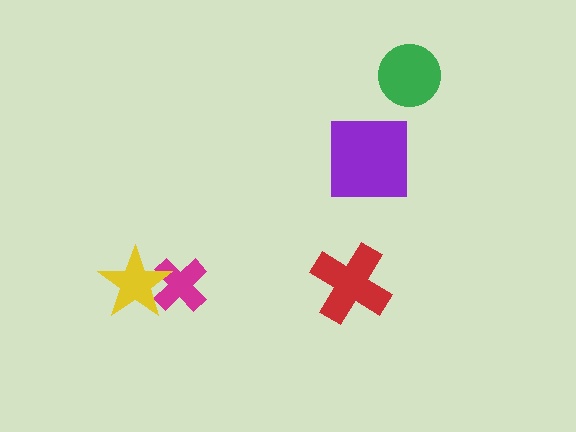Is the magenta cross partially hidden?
Yes, it is partially covered by another shape.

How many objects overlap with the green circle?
0 objects overlap with the green circle.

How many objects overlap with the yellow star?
1 object overlaps with the yellow star.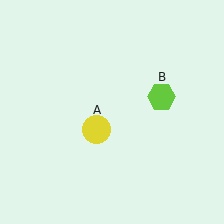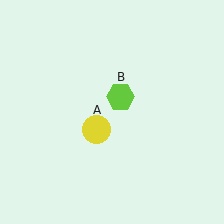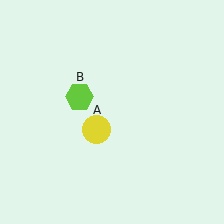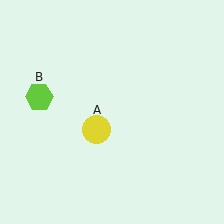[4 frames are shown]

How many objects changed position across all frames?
1 object changed position: lime hexagon (object B).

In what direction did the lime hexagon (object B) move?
The lime hexagon (object B) moved left.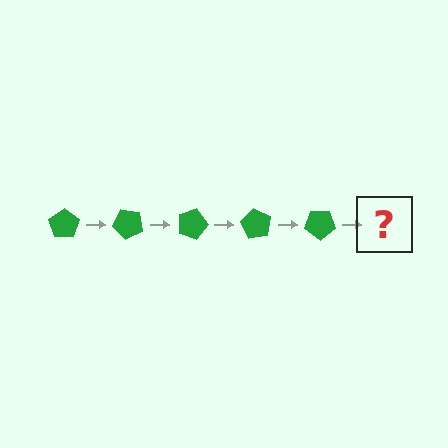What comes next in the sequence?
The next element should be a green pentagon rotated 225 degrees.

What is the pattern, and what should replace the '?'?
The pattern is that the pentagon rotates 45 degrees each step. The '?' should be a green pentagon rotated 225 degrees.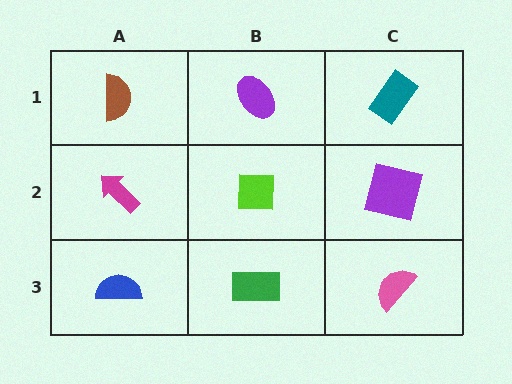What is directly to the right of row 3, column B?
A pink semicircle.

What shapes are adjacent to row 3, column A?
A magenta arrow (row 2, column A), a green rectangle (row 3, column B).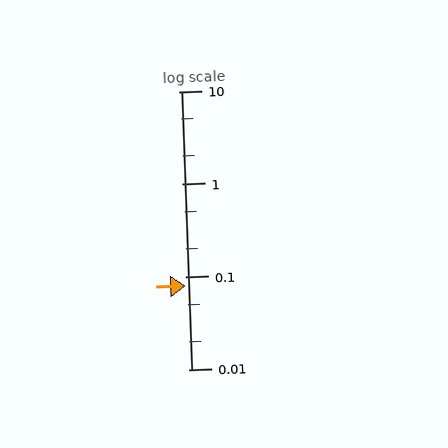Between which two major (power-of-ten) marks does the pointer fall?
The pointer is between 0.01 and 0.1.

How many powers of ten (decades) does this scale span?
The scale spans 3 decades, from 0.01 to 10.